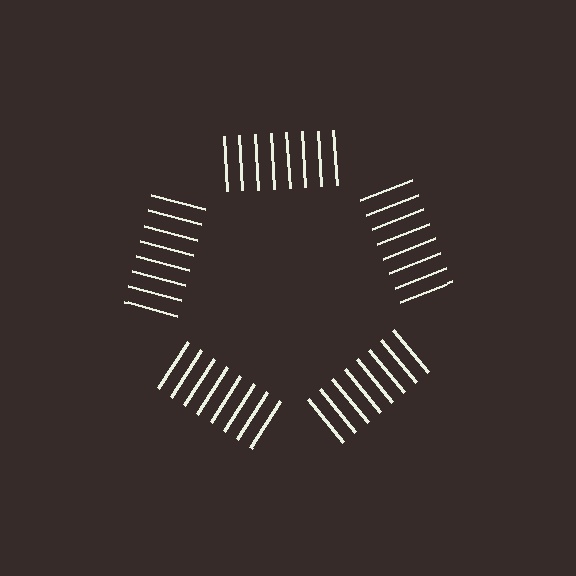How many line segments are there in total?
40 — 8 along each of the 5 edges.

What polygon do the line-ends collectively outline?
An illusory pentagon — the line segments terminate on its edges but no continuous stroke is drawn.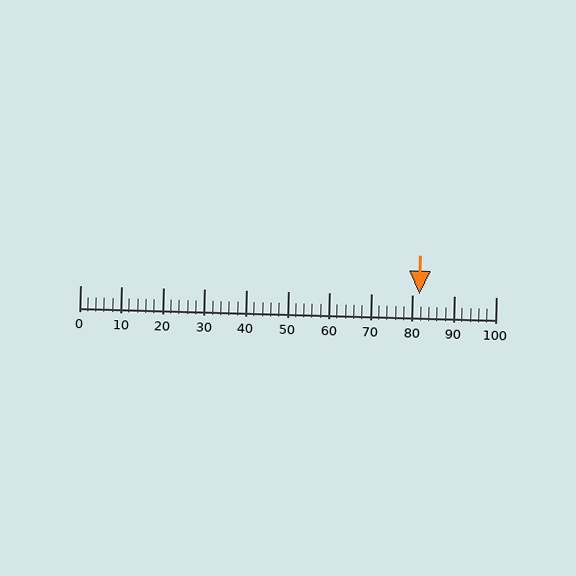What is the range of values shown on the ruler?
The ruler shows values from 0 to 100.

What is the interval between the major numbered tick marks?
The major tick marks are spaced 10 units apart.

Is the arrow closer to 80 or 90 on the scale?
The arrow is closer to 80.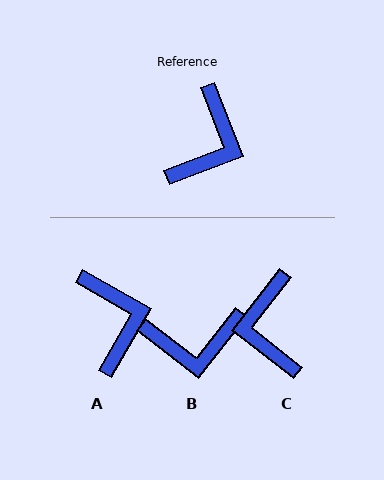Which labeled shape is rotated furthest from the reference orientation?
C, about 149 degrees away.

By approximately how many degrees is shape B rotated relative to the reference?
Approximately 59 degrees clockwise.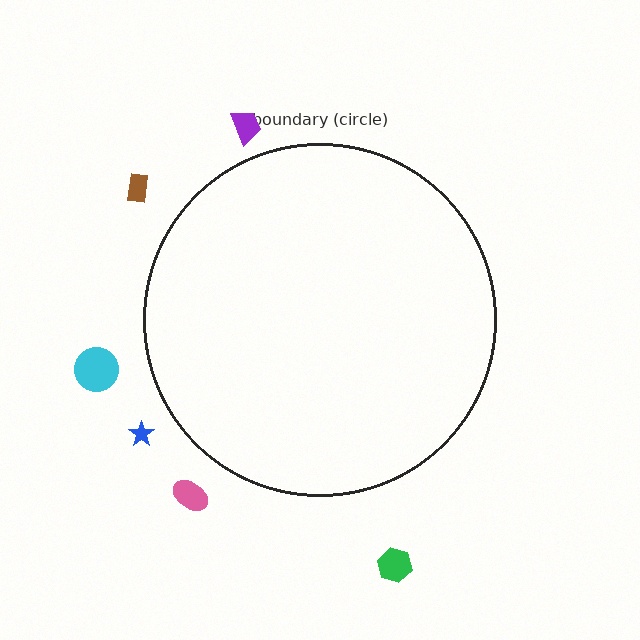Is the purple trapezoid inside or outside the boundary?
Outside.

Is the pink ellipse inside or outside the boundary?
Outside.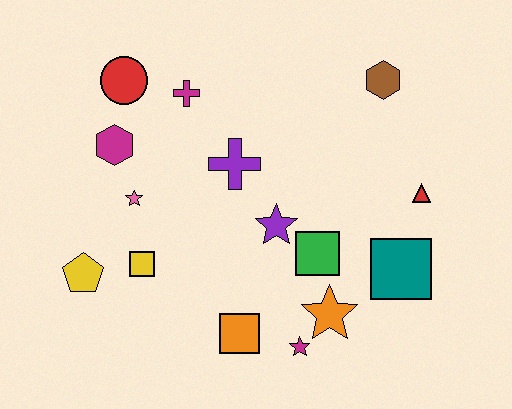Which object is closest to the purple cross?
The purple star is closest to the purple cross.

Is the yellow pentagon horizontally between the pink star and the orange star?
No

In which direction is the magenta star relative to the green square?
The magenta star is below the green square.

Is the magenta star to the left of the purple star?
No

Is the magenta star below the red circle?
Yes